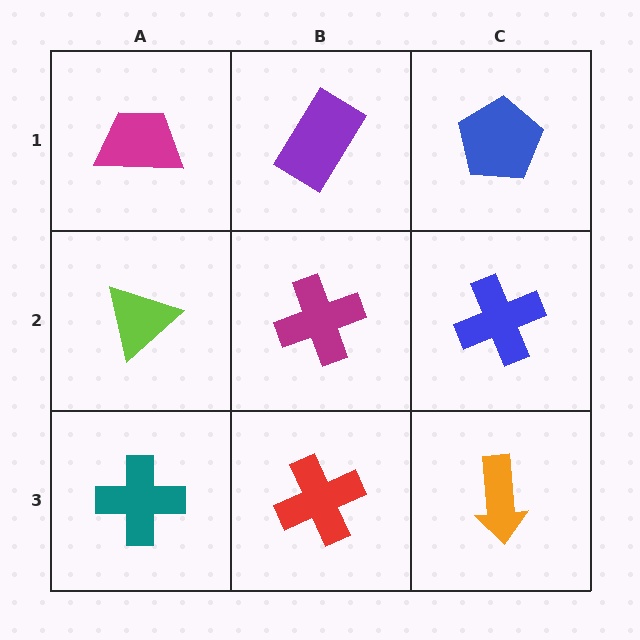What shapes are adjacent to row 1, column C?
A blue cross (row 2, column C), a purple rectangle (row 1, column B).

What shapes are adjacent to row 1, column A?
A lime triangle (row 2, column A), a purple rectangle (row 1, column B).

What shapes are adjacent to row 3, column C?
A blue cross (row 2, column C), a red cross (row 3, column B).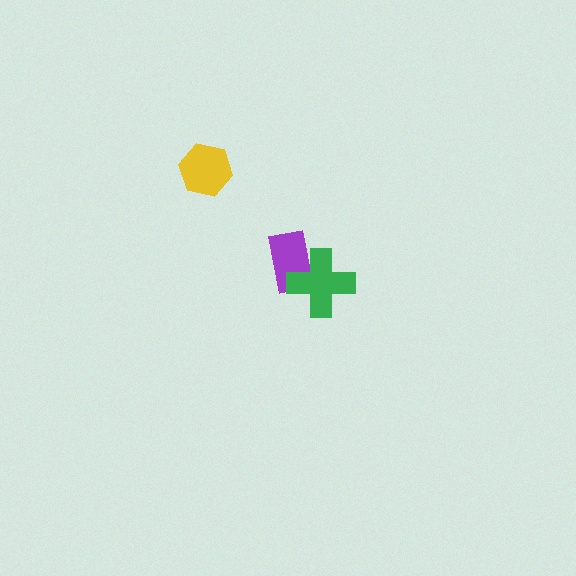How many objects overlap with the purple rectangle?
1 object overlaps with the purple rectangle.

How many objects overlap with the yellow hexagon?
0 objects overlap with the yellow hexagon.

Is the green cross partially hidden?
No, no other shape covers it.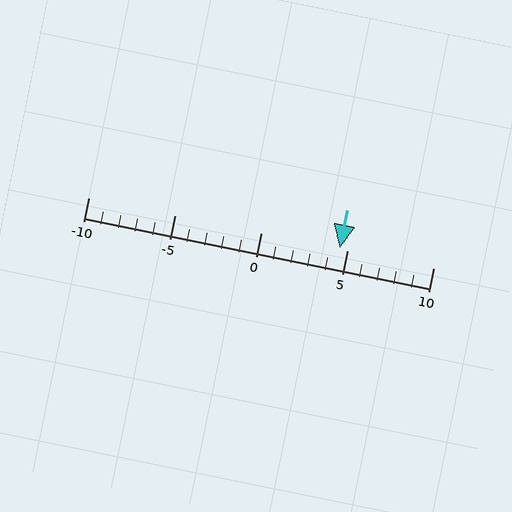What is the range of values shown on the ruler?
The ruler shows values from -10 to 10.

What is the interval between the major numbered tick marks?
The major tick marks are spaced 5 units apart.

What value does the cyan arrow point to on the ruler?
The cyan arrow points to approximately 5.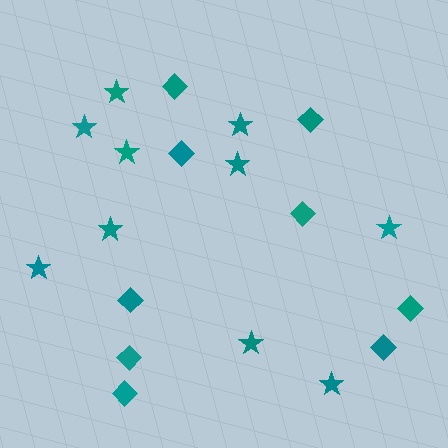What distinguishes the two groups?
There are 2 groups: one group of stars (10) and one group of diamonds (9).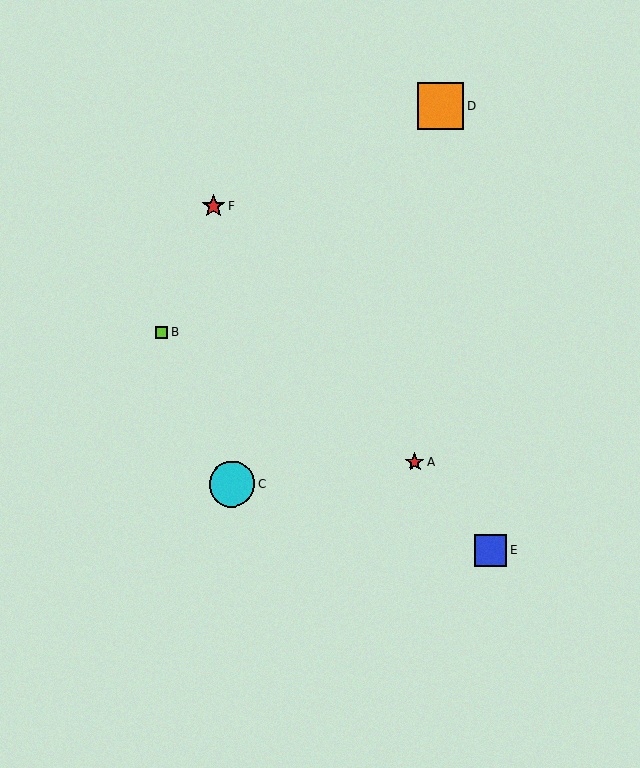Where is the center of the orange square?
The center of the orange square is at (441, 106).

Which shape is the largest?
The orange square (labeled D) is the largest.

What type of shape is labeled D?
Shape D is an orange square.